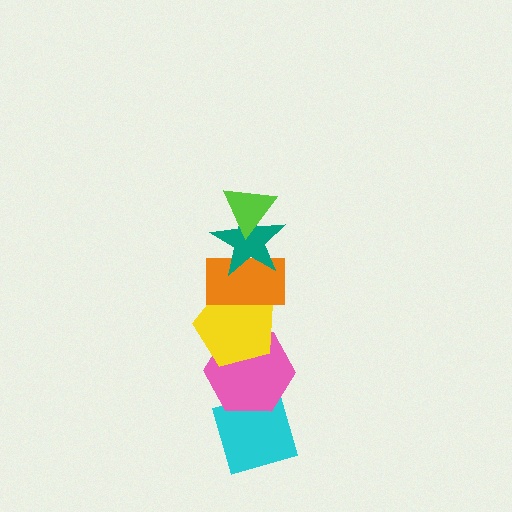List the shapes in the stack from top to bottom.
From top to bottom: the lime triangle, the teal star, the orange rectangle, the yellow pentagon, the pink hexagon, the cyan diamond.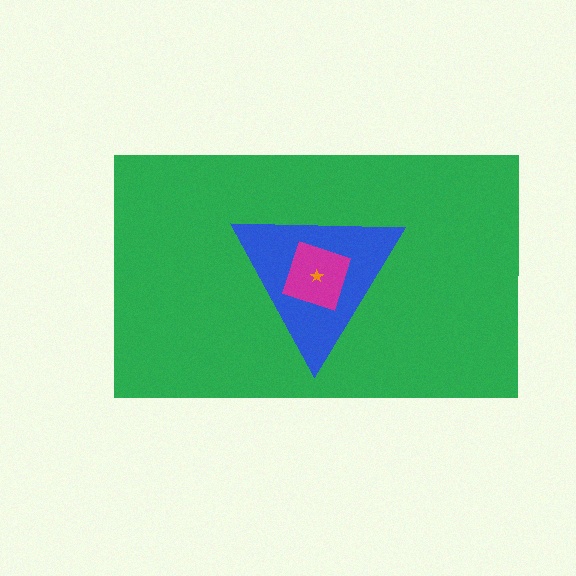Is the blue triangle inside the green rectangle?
Yes.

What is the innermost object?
The orange star.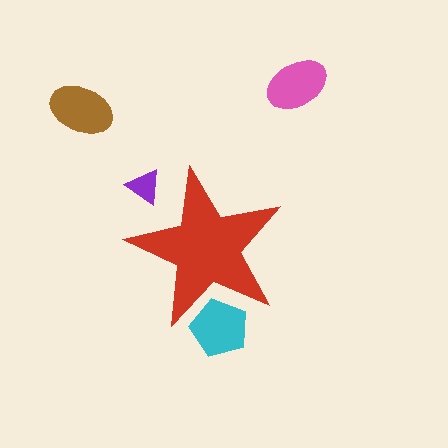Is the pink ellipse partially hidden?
No, the pink ellipse is fully visible.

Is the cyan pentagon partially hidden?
Yes, the cyan pentagon is partially hidden behind the red star.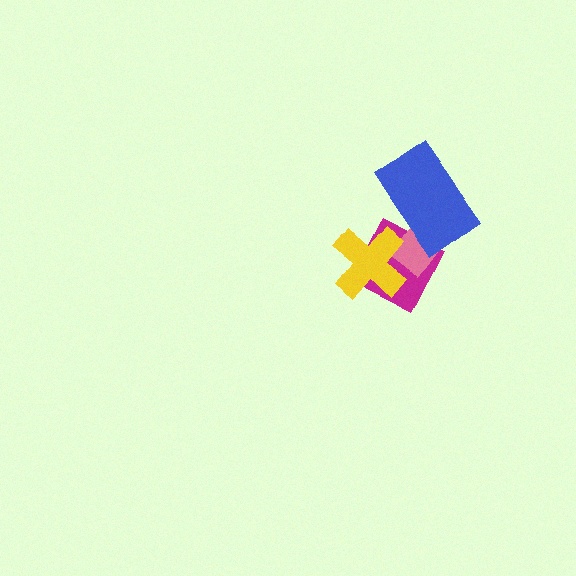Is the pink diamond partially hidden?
Yes, it is partially covered by another shape.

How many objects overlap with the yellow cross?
2 objects overlap with the yellow cross.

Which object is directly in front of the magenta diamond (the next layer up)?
The pink diamond is directly in front of the magenta diamond.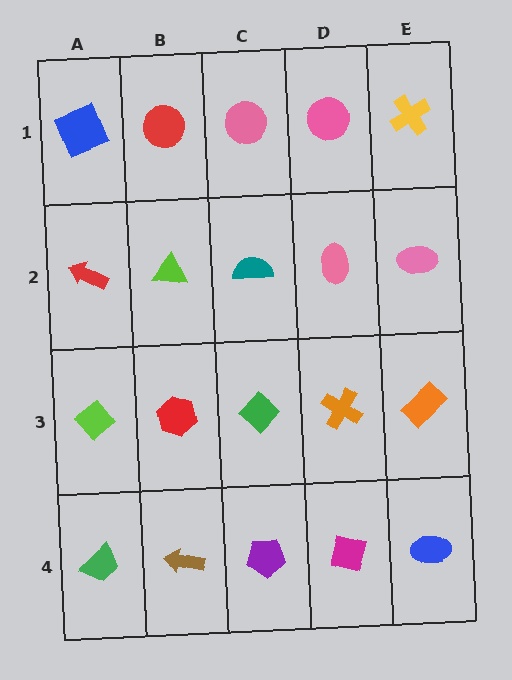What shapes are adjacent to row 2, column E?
A yellow cross (row 1, column E), an orange rectangle (row 3, column E), a pink ellipse (row 2, column D).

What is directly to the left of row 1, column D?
A pink circle.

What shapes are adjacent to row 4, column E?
An orange rectangle (row 3, column E), a magenta square (row 4, column D).